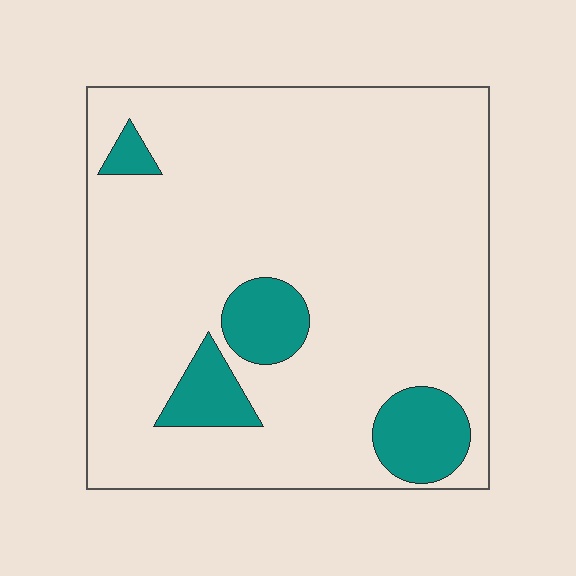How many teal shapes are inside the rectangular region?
4.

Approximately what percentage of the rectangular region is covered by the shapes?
Approximately 15%.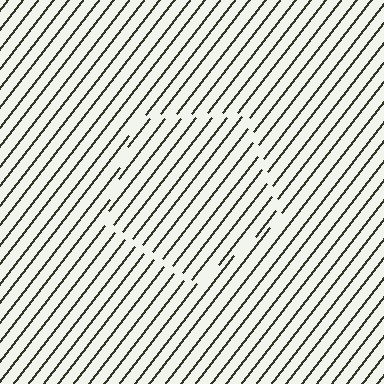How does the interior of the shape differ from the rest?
The interior of the shape contains the same grating, shifted by half a period — the contour is defined by the phase discontinuity where line-ends from the inner and outer gratings abut.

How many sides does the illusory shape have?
5 sides — the line-ends trace a pentagon.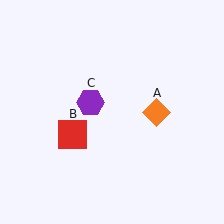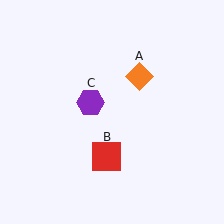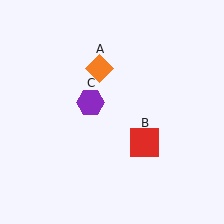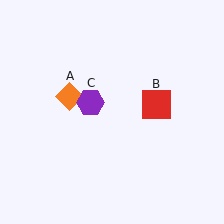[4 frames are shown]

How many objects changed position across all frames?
2 objects changed position: orange diamond (object A), red square (object B).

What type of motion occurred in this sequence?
The orange diamond (object A), red square (object B) rotated counterclockwise around the center of the scene.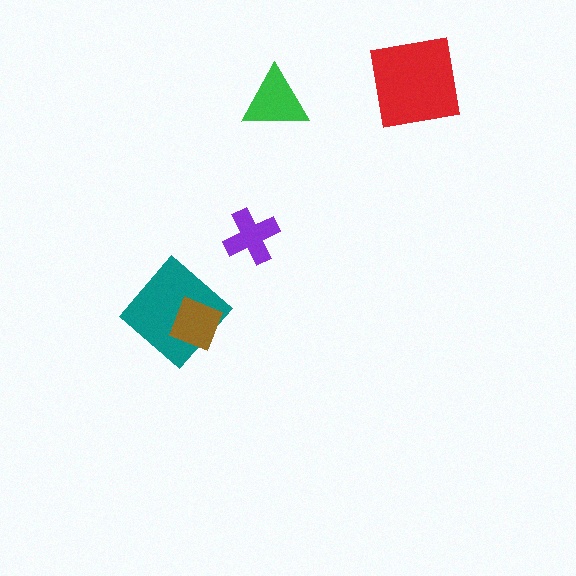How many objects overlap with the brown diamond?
1 object overlaps with the brown diamond.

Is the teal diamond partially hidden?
Yes, it is partially covered by another shape.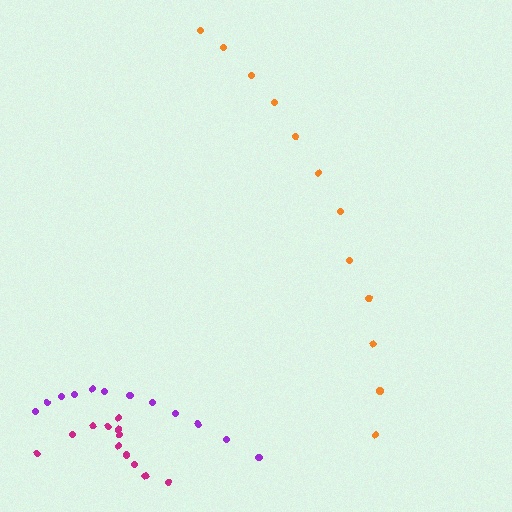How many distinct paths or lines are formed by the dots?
There are 3 distinct paths.